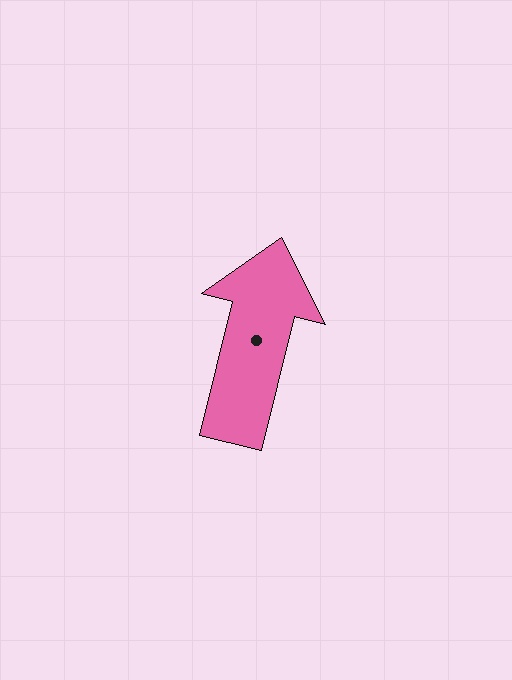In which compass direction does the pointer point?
North.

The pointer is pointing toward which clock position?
Roughly 12 o'clock.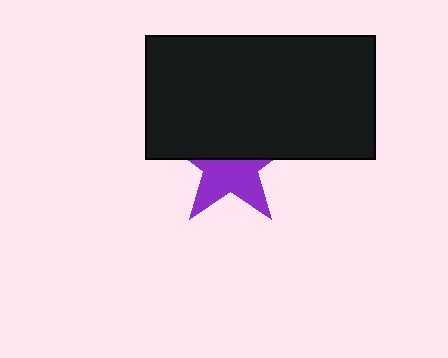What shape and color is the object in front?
The object in front is a black rectangle.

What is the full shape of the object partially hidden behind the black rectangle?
The partially hidden object is a purple star.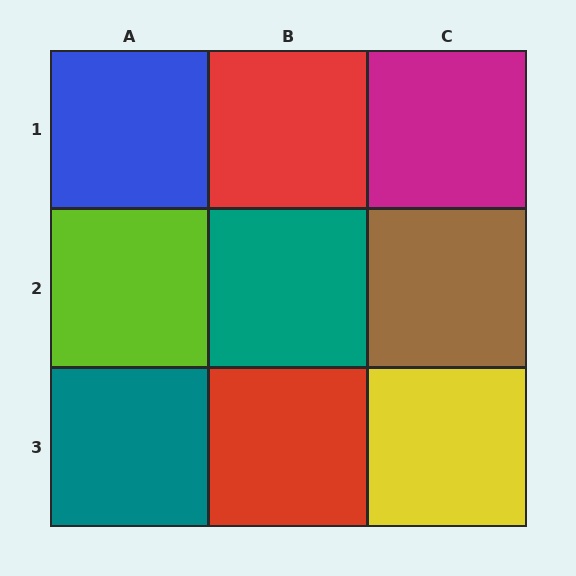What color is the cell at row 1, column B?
Red.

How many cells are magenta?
1 cell is magenta.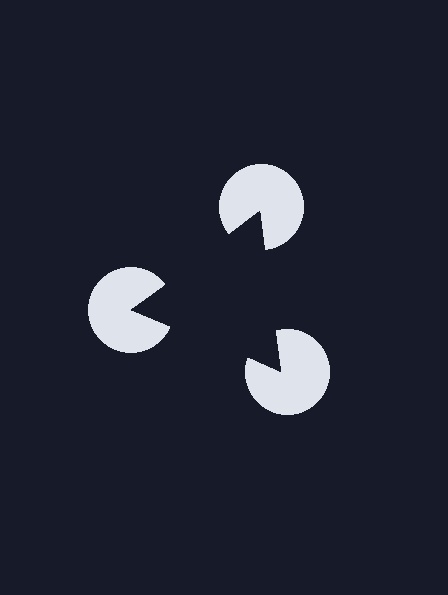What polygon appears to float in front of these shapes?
An illusory triangle — its edges are inferred from the aligned wedge cuts in the pac-man discs, not physically drawn.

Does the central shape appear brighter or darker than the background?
It typically appears slightly darker than the background, even though no actual brightness change is drawn.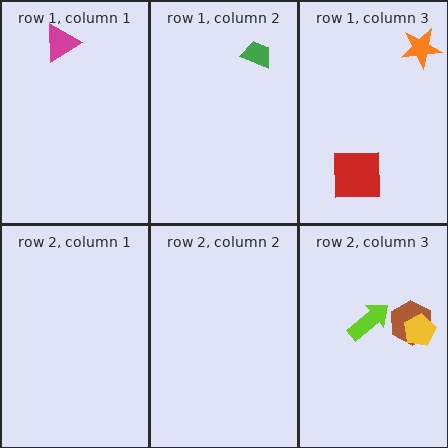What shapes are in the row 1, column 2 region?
The green trapezoid.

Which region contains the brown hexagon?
The row 2, column 3 region.